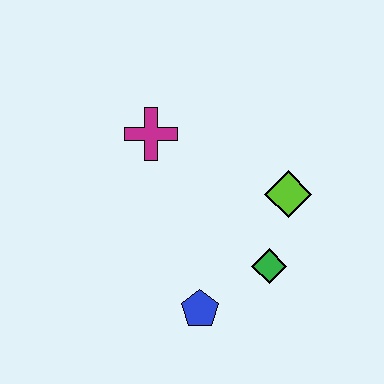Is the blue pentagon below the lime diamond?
Yes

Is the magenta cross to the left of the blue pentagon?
Yes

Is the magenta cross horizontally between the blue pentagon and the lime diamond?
No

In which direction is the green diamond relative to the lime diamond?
The green diamond is below the lime diamond.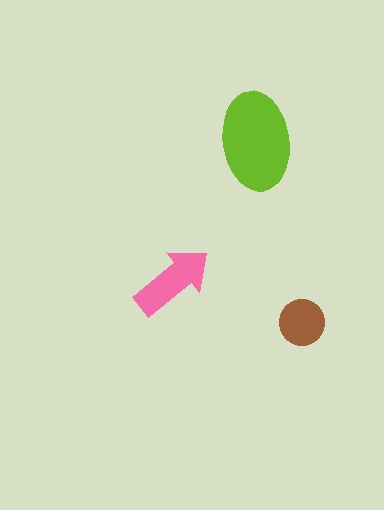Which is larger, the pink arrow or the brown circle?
The pink arrow.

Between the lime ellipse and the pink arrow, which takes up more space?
The lime ellipse.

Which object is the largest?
The lime ellipse.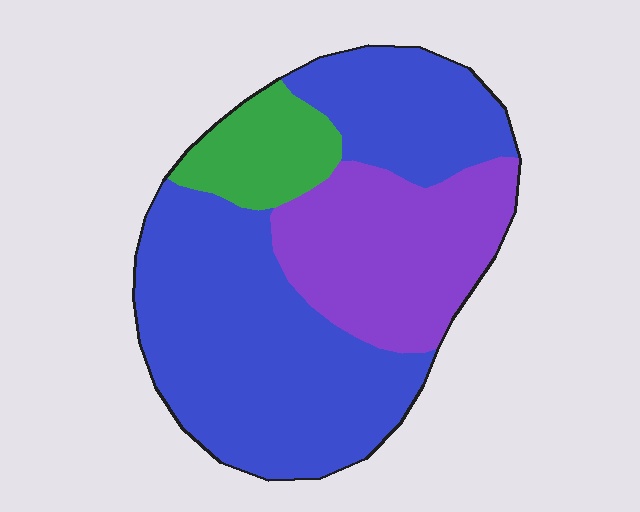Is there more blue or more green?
Blue.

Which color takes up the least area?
Green, at roughly 10%.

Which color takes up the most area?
Blue, at roughly 60%.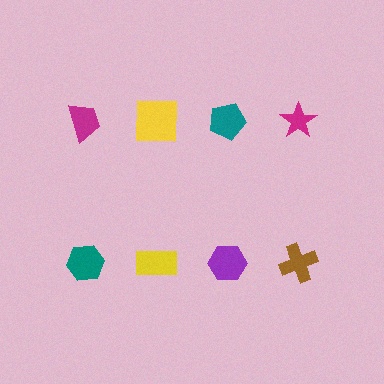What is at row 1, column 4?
A magenta star.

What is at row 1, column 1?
A magenta trapezoid.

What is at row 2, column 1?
A teal hexagon.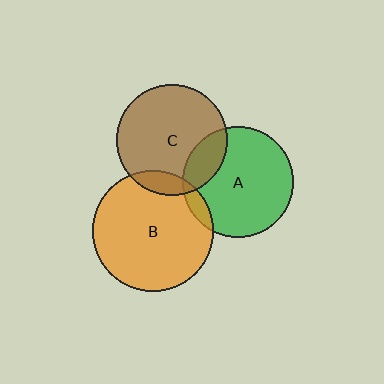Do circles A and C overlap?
Yes.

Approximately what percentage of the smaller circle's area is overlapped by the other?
Approximately 20%.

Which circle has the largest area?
Circle B (orange).